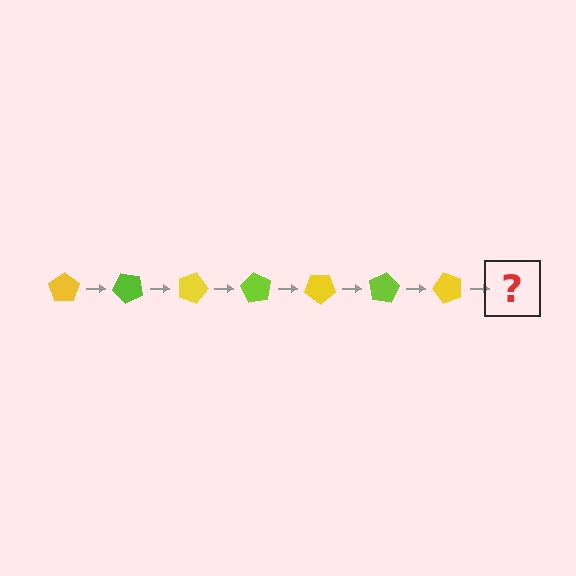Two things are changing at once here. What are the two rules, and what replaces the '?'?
The two rules are that it rotates 45 degrees each step and the color cycles through yellow and lime. The '?' should be a lime pentagon, rotated 315 degrees from the start.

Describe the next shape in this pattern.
It should be a lime pentagon, rotated 315 degrees from the start.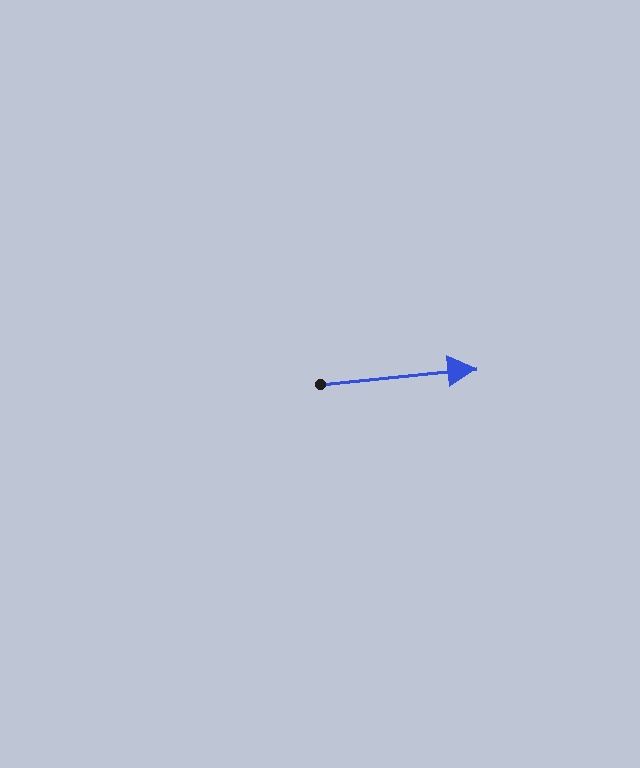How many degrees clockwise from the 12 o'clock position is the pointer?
Approximately 84 degrees.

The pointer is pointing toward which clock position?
Roughly 3 o'clock.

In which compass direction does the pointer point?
East.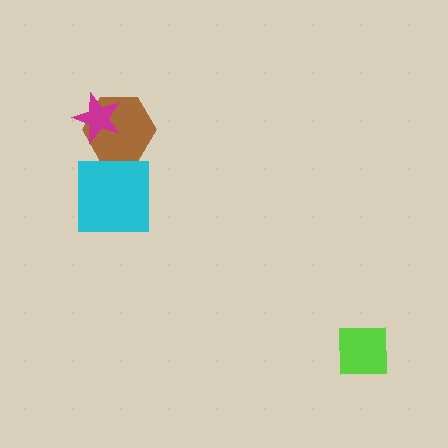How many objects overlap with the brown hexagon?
1 object overlaps with the brown hexagon.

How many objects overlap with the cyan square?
0 objects overlap with the cyan square.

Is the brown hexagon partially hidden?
Yes, it is partially covered by another shape.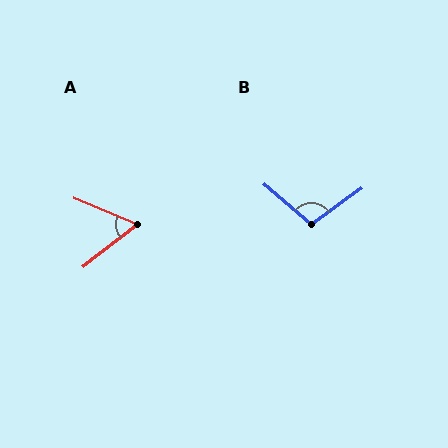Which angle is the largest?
B, at approximately 104 degrees.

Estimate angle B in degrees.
Approximately 104 degrees.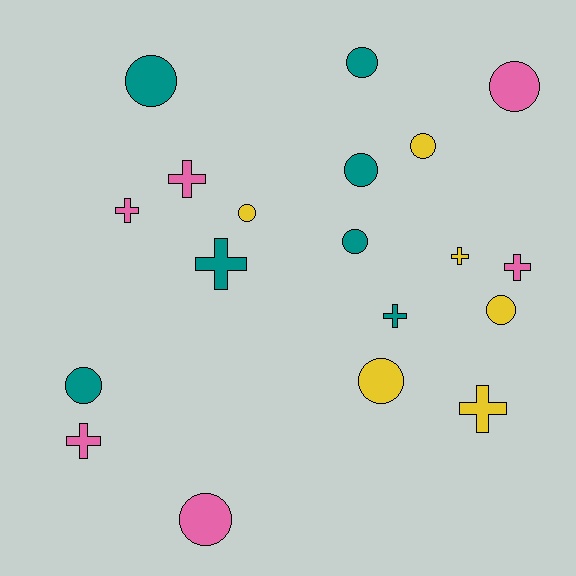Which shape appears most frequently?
Circle, with 11 objects.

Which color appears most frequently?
Teal, with 7 objects.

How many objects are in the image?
There are 19 objects.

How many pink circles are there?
There are 2 pink circles.